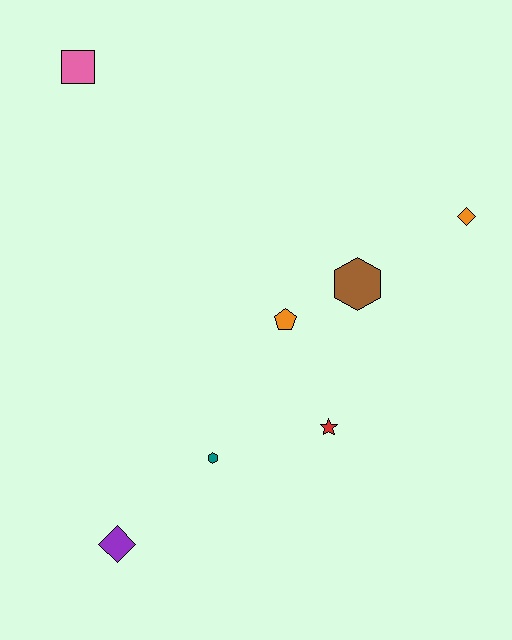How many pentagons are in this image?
There is 1 pentagon.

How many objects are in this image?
There are 7 objects.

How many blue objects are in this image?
There are no blue objects.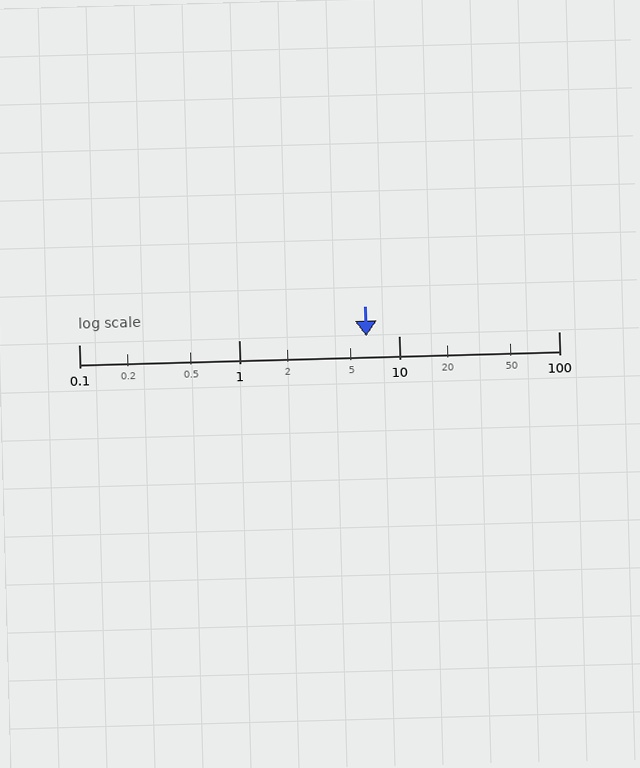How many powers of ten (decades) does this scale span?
The scale spans 3 decades, from 0.1 to 100.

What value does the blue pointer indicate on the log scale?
The pointer indicates approximately 6.3.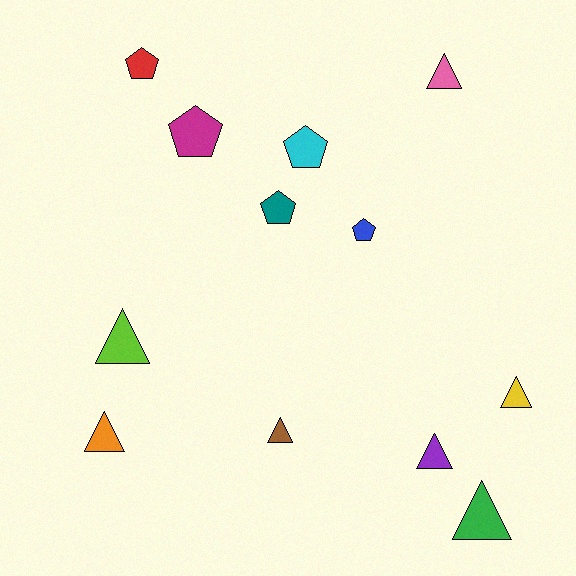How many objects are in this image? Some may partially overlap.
There are 12 objects.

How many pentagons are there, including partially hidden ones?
There are 5 pentagons.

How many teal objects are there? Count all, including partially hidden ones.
There is 1 teal object.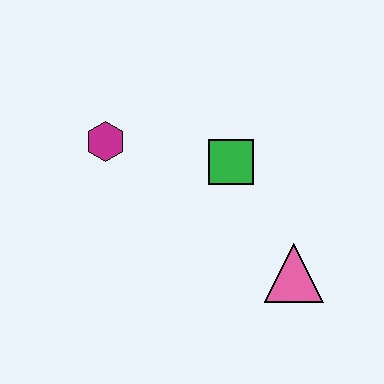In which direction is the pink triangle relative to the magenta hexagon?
The pink triangle is to the right of the magenta hexagon.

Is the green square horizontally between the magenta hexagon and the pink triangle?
Yes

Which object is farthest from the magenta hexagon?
The pink triangle is farthest from the magenta hexagon.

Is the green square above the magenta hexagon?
No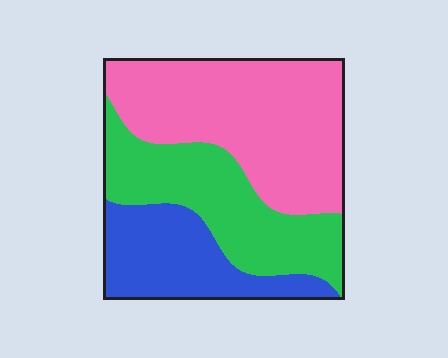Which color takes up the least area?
Blue, at roughly 25%.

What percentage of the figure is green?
Green covers roughly 30% of the figure.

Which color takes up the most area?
Pink, at roughly 45%.